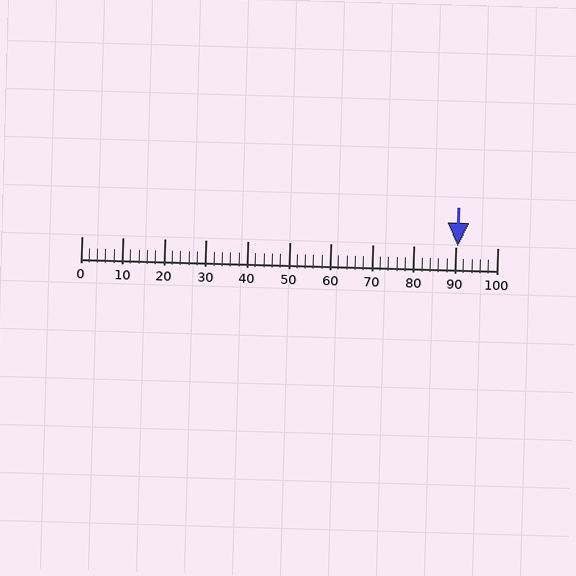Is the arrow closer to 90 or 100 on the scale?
The arrow is closer to 90.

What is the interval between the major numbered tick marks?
The major tick marks are spaced 10 units apart.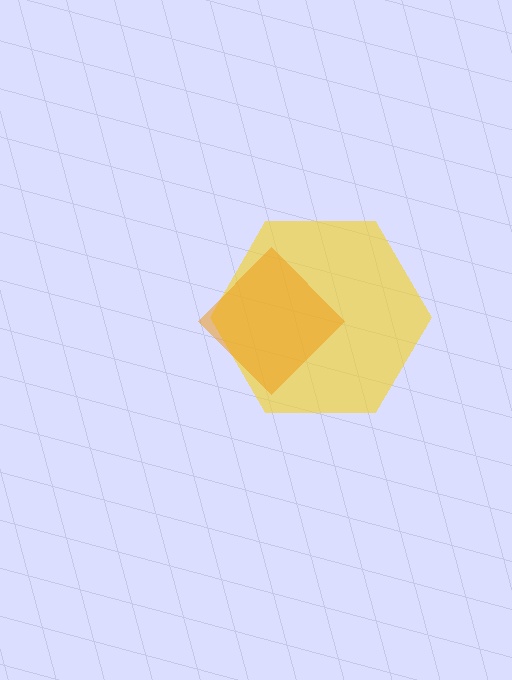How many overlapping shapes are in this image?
There are 2 overlapping shapes in the image.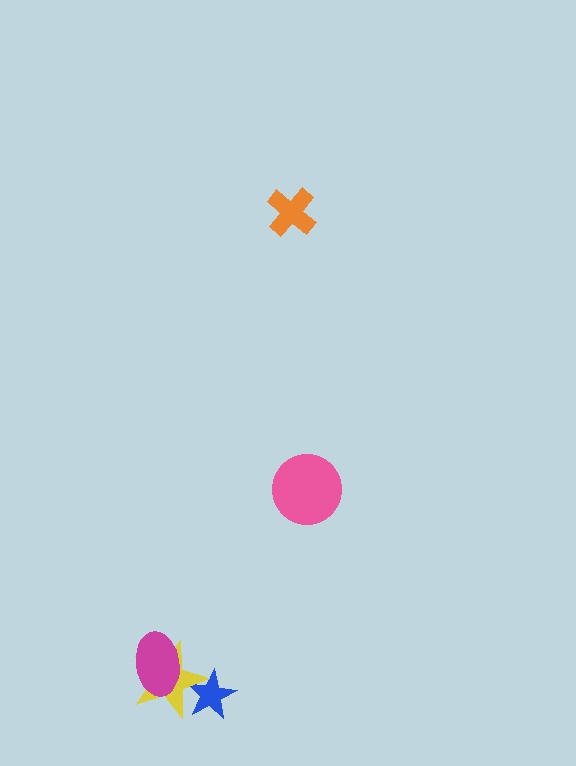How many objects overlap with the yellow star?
2 objects overlap with the yellow star.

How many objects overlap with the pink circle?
0 objects overlap with the pink circle.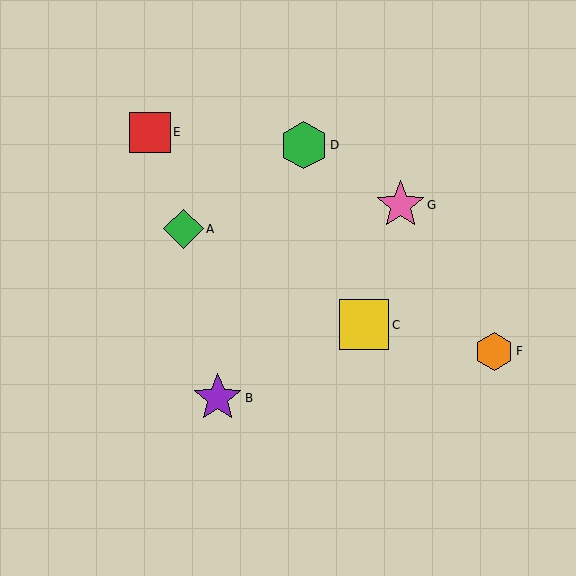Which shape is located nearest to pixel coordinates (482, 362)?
The orange hexagon (labeled F) at (494, 351) is nearest to that location.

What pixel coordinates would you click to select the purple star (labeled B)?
Click at (218, 398) to select the purple star B.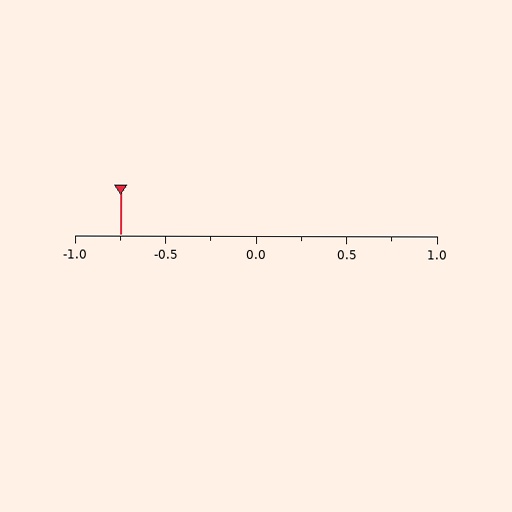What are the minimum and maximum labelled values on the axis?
The axis runs from -1.0 to 1.0.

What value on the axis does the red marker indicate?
The marker indicates approximately -0.75.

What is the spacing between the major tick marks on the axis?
The major ticks are spaced 0.5 apart.